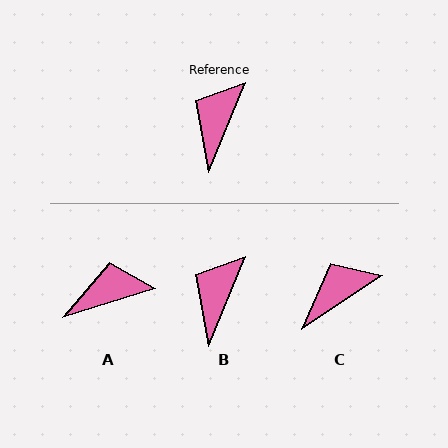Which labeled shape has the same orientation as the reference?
B.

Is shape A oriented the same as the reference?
No, it is off by about 50 degrees.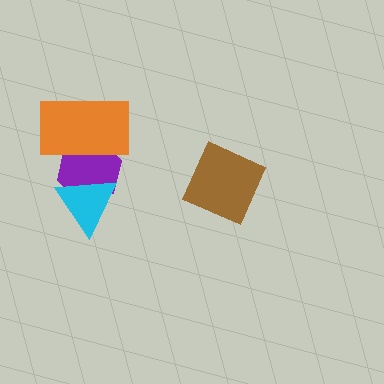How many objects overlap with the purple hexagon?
2 objects overlap with the purple hexagon.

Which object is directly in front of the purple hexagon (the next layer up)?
The cyan triangle is directly in front of the purple hexagon.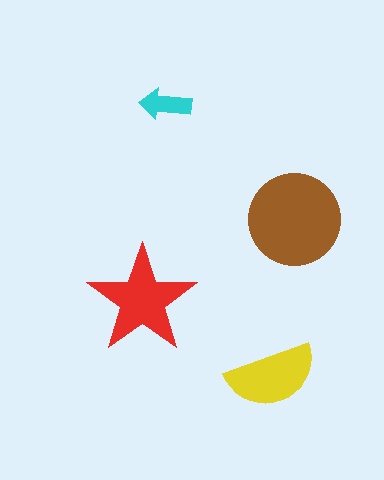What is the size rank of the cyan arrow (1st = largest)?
4th.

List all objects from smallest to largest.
The cyan arrow, the yellow semicircle, the red star, the brown circle.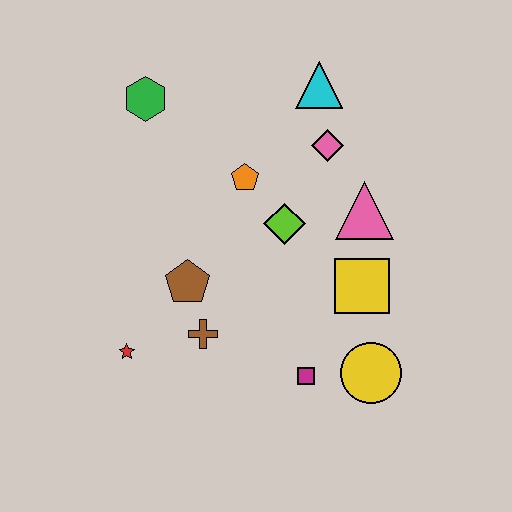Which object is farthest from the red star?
The cyan triangle is farthest from the red star.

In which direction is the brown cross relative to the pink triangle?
The brown cross is to the left of the pink triangle.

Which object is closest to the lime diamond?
The orange pentagon is closest to the lime diamond.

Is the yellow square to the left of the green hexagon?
No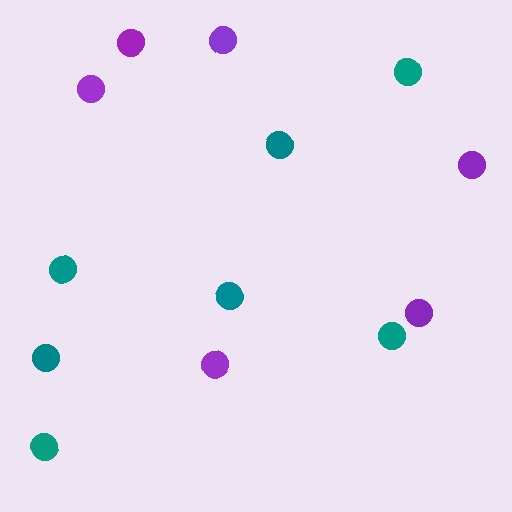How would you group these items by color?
There are 2 groups: one group of teal circles (7) and one group of purple circles (6).